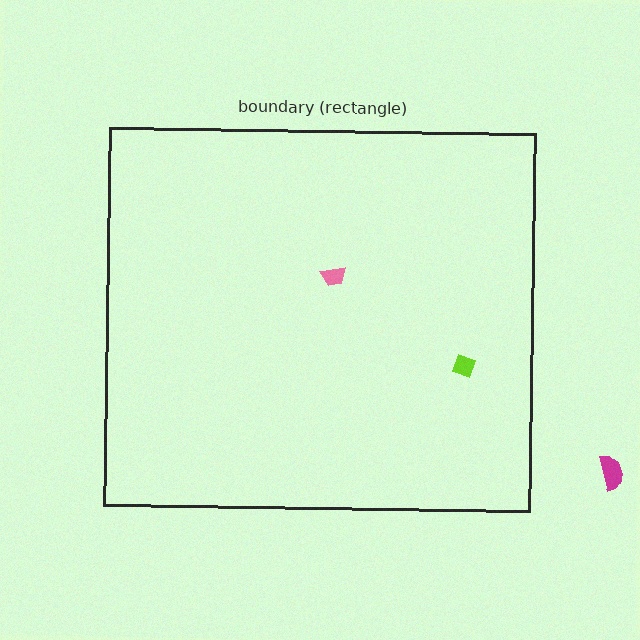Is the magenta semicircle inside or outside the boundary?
Outside.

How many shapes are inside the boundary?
2 inside, 1 outside.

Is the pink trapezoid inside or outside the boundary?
Inside.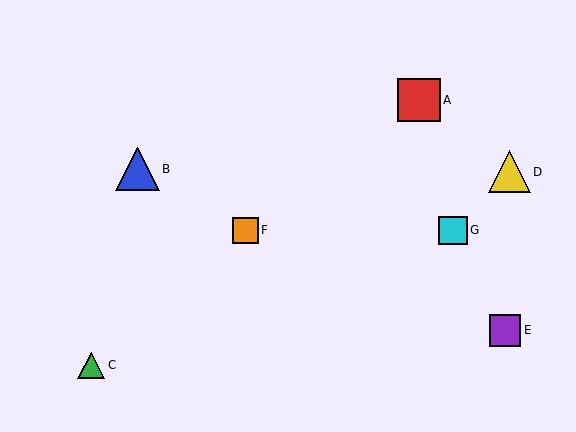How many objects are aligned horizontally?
2 objects (F, G) are aligned horizontally.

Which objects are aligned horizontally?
Objects F, G are aligned horizontally.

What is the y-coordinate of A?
Object A is at y≈100.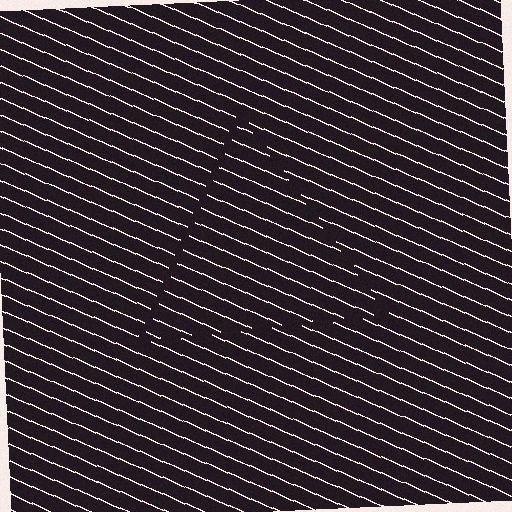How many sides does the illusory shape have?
3 sides — the line-ends trace a triangle.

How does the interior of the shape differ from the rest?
The interior of the shape contains the same grating, shifted by half a period — the contour is defined by the phase discontinuity where line-ends from the inner and outer gratings abut.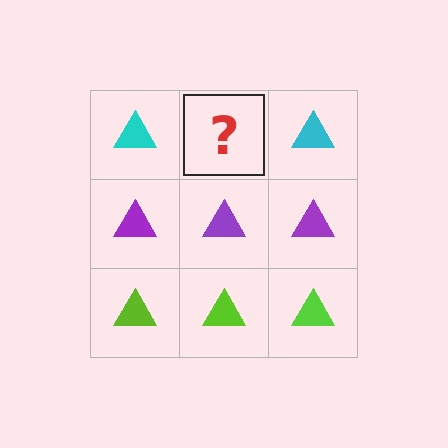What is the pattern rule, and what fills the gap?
The rule is that each row has a consistent color. The gap should be filled with a cyan triangle.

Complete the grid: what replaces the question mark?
The question mark should be replaced with a cyan triangle.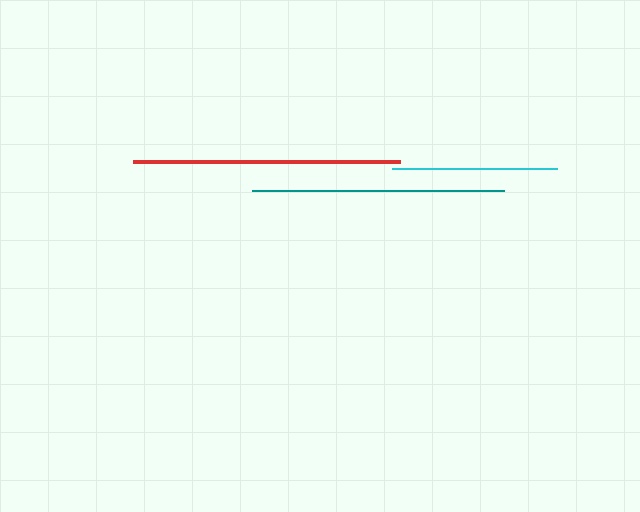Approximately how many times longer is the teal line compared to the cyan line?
The teal line is approximately 1.5 times the length of the cyan line.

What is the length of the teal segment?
The teal segment is approximately 252 pixels long.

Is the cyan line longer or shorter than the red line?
The red line is longer than the cyan line.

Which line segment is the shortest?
The cyan line is the shortest at approximately 166 pixels.